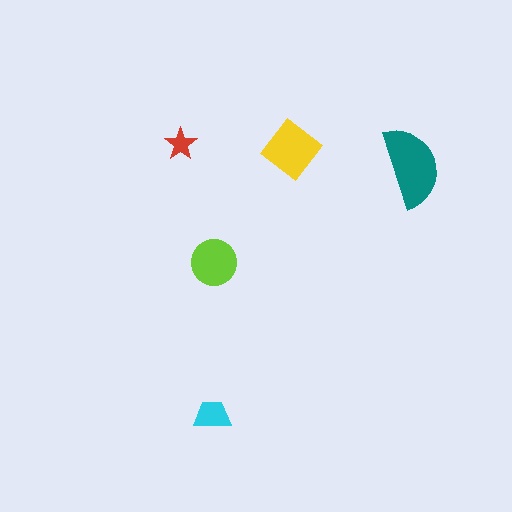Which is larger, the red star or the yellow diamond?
The yellow diamond.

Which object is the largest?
The teal semicircle.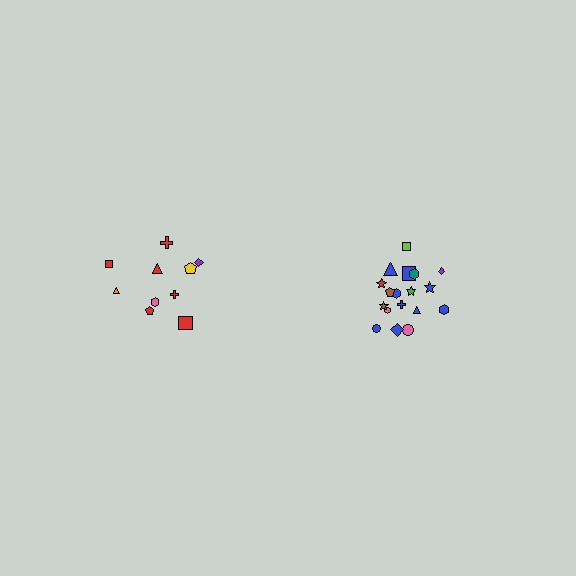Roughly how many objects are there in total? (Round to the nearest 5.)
Roughly 30 objects in total.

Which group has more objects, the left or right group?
The right group.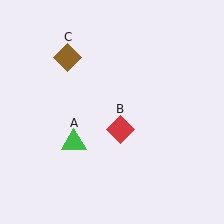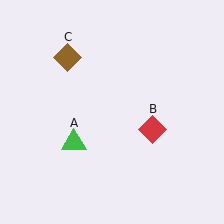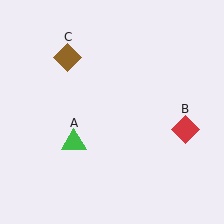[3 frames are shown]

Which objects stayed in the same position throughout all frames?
Green triangle (object A) and brown diamond (object C) remained stationary.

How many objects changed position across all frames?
1 object changed position: red diamond (object B).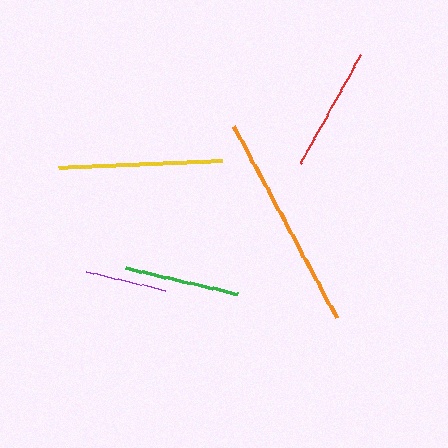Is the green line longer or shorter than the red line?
The red line is longer than the green line.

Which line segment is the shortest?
The purple line is the shortest at approximately 82 pixels.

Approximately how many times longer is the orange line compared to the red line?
The orange line is approximately 1.8 times the length of the red line.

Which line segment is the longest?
The orange line is the longest at approximately 218 pixels.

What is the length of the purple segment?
The purple segment is approximately 82 pixels long.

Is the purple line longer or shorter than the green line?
The green line is longer than the purple line.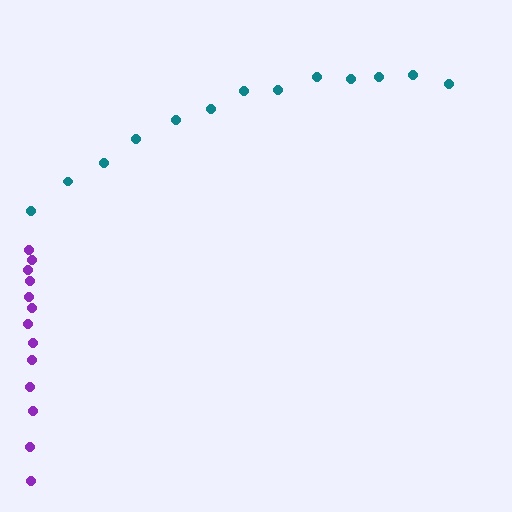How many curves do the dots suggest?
There are 2 distinct paths.